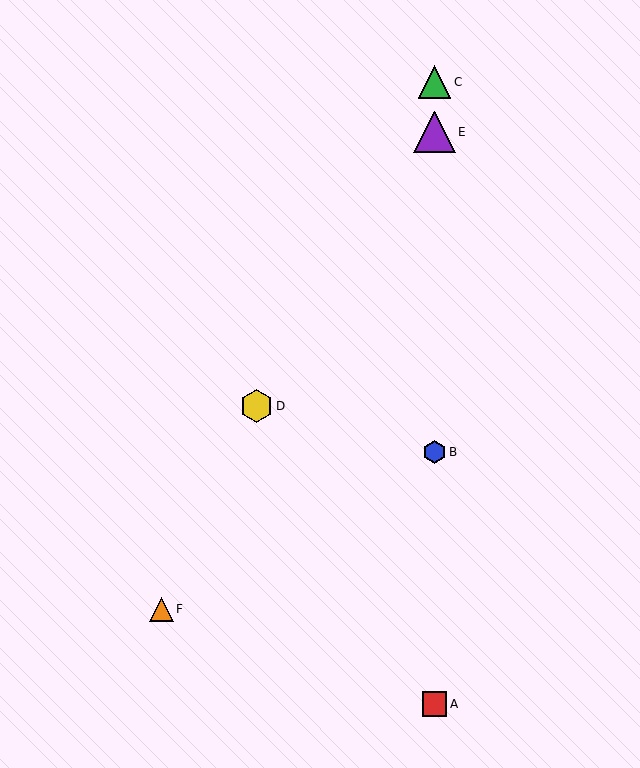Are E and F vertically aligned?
No, E is at x≈434 and F is at x≈162.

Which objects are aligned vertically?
Objects A, B, C, E are aligned vertically.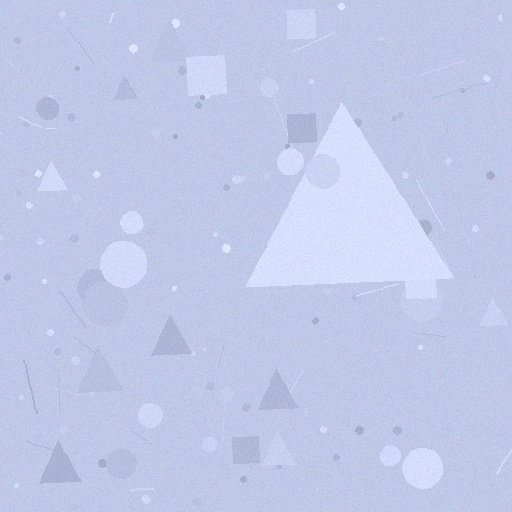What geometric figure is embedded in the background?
A triangle is embedded in the background.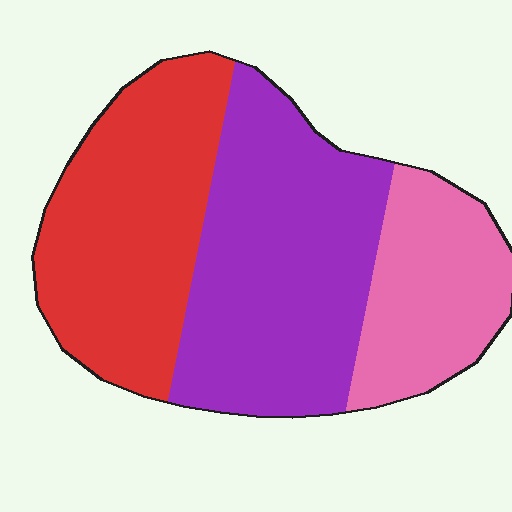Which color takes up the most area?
Purple, at roughly 40%.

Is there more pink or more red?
Red.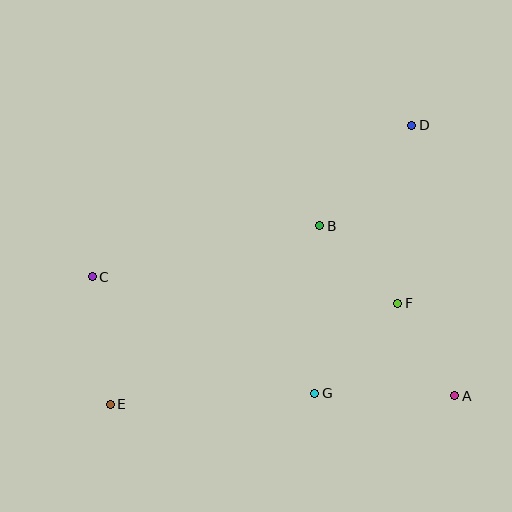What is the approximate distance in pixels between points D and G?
The distance between D and G is approximately 285 pixels.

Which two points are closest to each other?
Points A and F are closest to each other.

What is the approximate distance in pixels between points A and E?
The distance between A and E is approximately 344 pixels.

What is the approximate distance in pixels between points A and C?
The distance between A and C is approximately 382 pixels.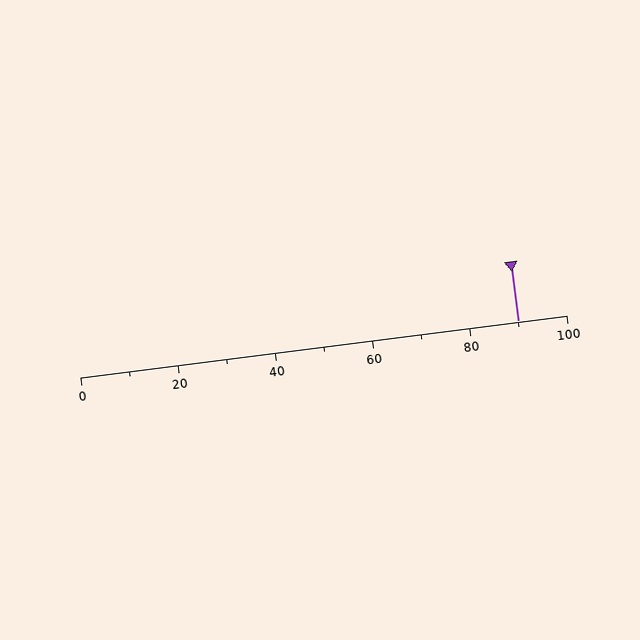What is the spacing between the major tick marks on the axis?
The major ticks are spaced 20 apart.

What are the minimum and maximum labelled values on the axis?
The axis runs from 0 to 100.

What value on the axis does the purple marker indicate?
The marker indicates approximately 90.